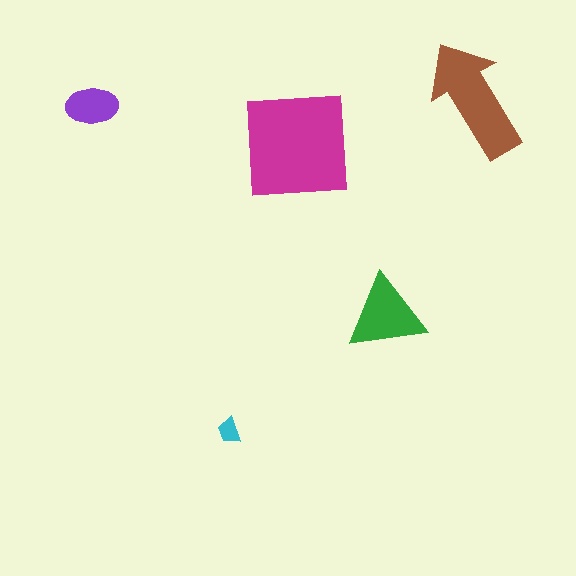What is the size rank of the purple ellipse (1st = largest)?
4th.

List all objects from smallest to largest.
The cyan trapezoid, the purple ellipse, the green triangle, the brown arrow, the magenta square.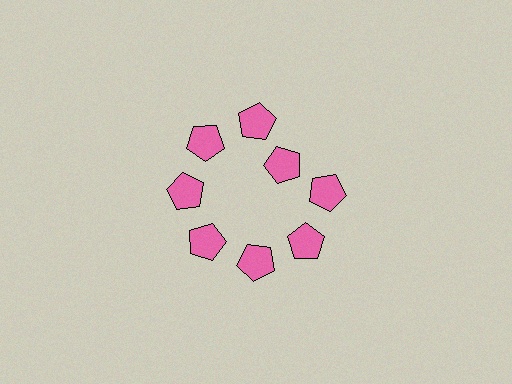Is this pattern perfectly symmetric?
No. The 8 pink pentagons are arranged in a ring, but one element near the 2 o'clock position is pulled inward toward the center, breaking the 8-fold rotational symmetry.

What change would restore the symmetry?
The symmetry would be restored by moving it outward, back onto the ring so that all 8 pentagons sit at equal angles and equal distance from the center.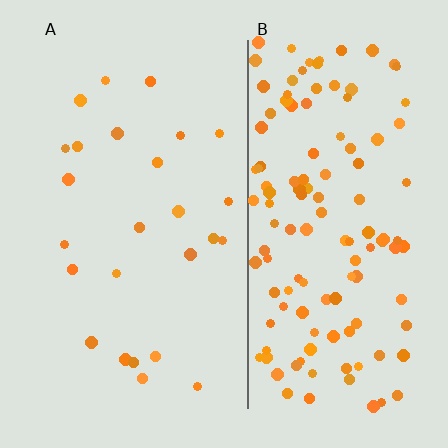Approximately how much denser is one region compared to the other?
Approximately 5.1× — region B over region A.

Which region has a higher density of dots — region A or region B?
B (the right).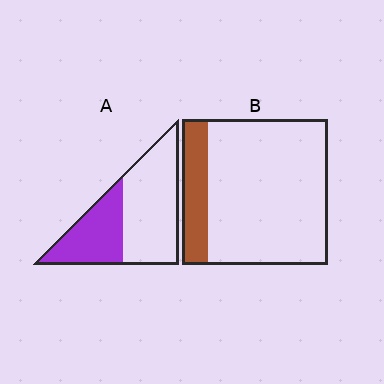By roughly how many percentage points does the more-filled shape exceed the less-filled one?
By roughly 20 percentage points (A over B).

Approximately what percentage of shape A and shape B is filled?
A is approximately 40% and B is approximately 20%.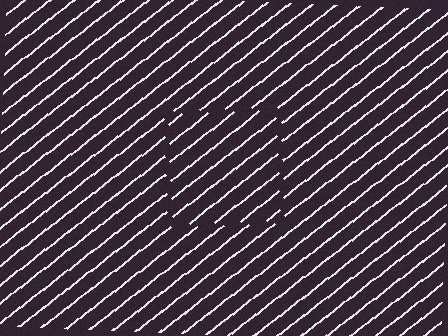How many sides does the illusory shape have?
4 sides — the line-ends trace a square.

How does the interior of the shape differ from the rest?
The interior of the shape contains the same grating, shifted by half a period — the contour is defined by the phase discontinuity where line-ends from the inner and outer gratings abut.